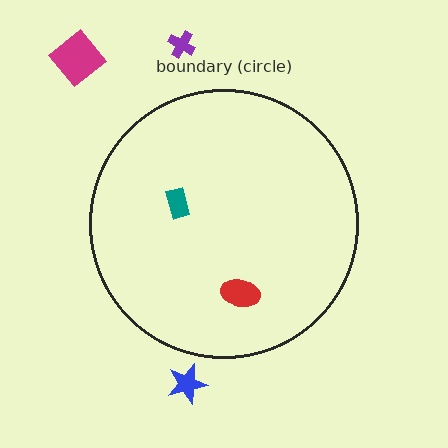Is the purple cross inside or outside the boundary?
Outside.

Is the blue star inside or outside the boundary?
Outside.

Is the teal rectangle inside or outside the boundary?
Inside.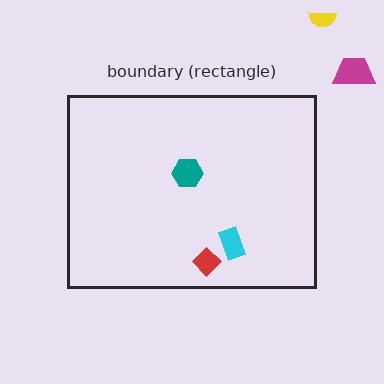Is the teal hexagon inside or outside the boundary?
Inside.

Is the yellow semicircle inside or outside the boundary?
Outside.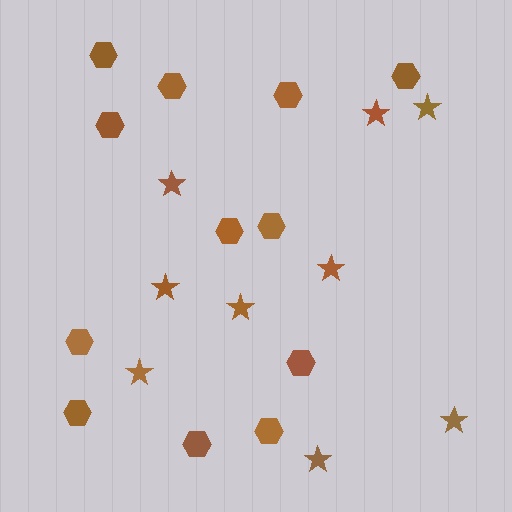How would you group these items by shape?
There are 2 groups: one group of stars (9) and one group of hexagons (12).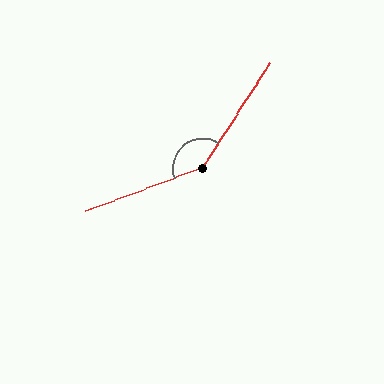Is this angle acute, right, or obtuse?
It is obtuse.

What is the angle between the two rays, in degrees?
Approximately 143 degrees.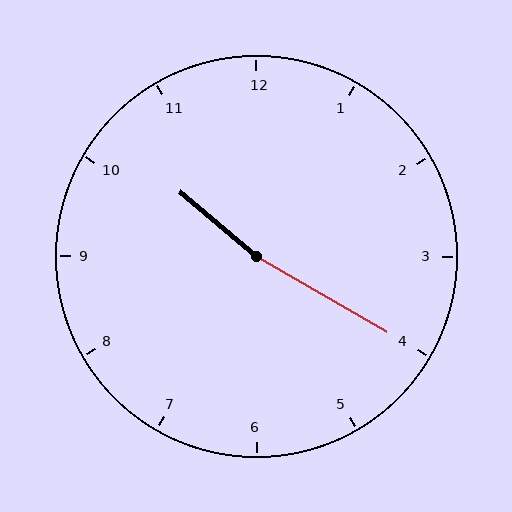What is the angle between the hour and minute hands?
Approximately 170 degrees.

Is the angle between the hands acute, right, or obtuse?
It is obtuse.